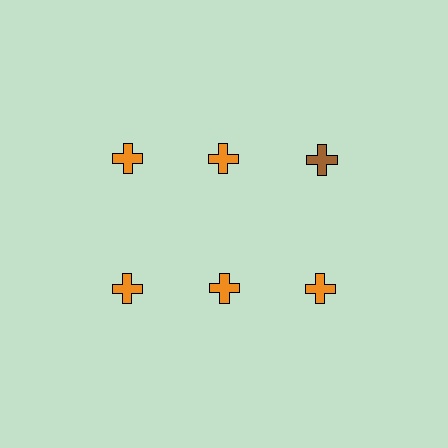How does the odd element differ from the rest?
It has a different color: brown instead of orange.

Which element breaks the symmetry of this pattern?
The brown cross in the top row, center column breaks the symmetry. All other shapes are orange crosses.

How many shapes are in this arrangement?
There are 6 shapes arranged in a grid pattern.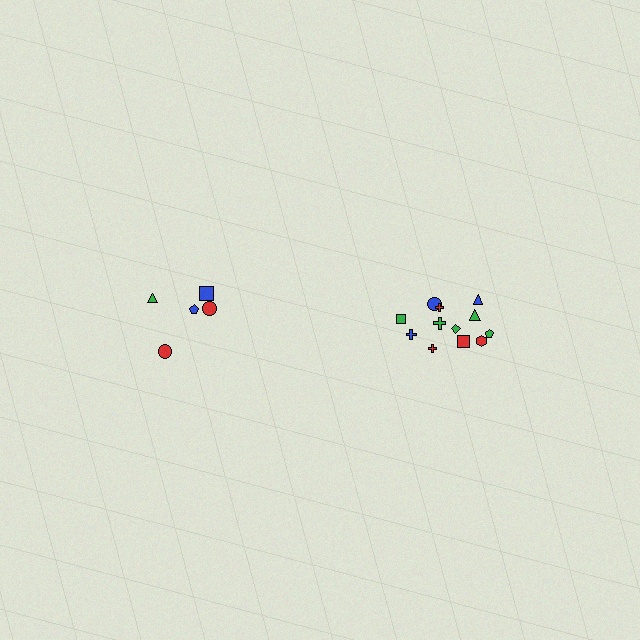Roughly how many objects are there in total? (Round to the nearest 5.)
Roughly 15 objects in total.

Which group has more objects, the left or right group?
The right group.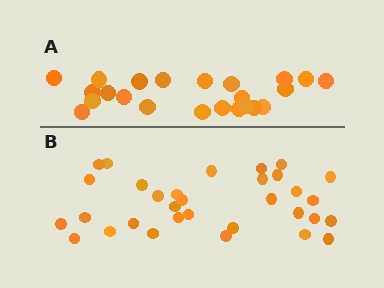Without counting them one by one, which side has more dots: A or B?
Region B (the bottom region) has more dots.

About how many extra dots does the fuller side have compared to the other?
Region B has roughly 8 or so more dots than region A.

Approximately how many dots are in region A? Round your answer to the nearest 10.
About 20 dots. (The exact count is 23, which rounds to 20.)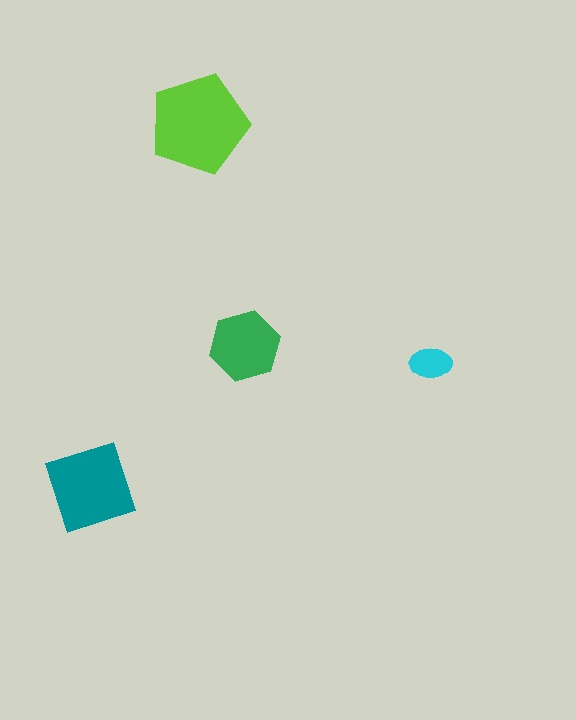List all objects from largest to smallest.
The lime pentagon, the teal diamond, the green hexagon, the cyan ellipse.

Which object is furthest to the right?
The cyan ellipse is rightmost.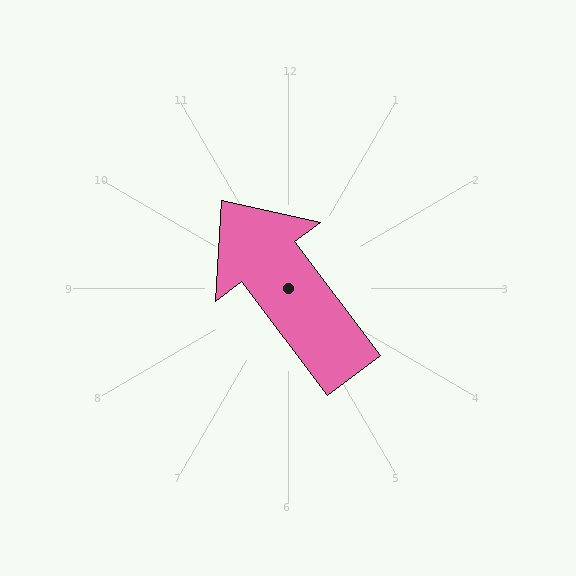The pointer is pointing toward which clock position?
Roughly 11 o'clock.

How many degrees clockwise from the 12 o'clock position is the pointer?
Approximately 323 degrees.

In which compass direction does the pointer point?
Northwest.